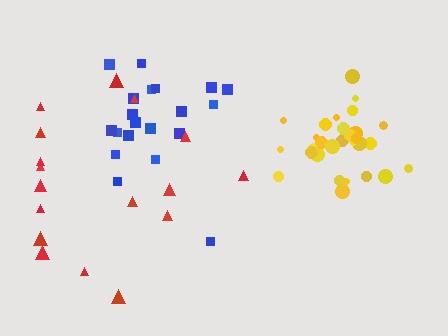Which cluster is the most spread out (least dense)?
Red.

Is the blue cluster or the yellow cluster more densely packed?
Yellow.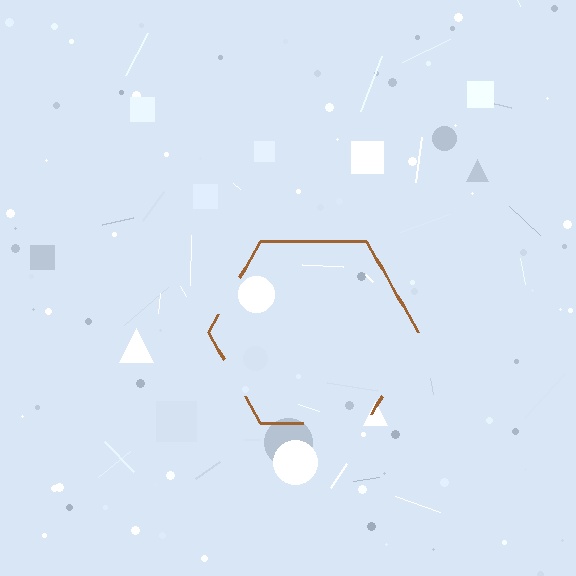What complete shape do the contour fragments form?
The contour fragments form a hexagon.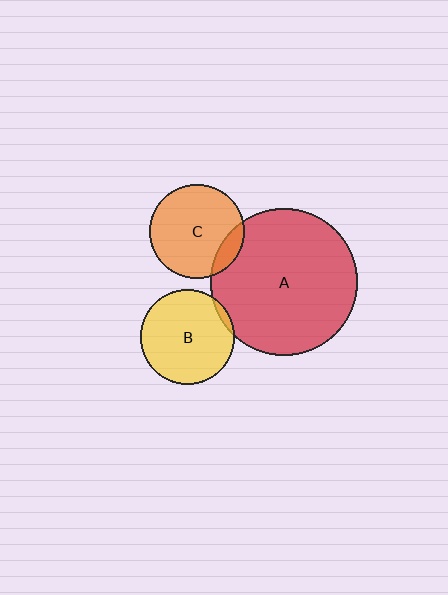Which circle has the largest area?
Circle A (red).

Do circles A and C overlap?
Yes.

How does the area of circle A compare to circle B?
Approximately 2.4 times.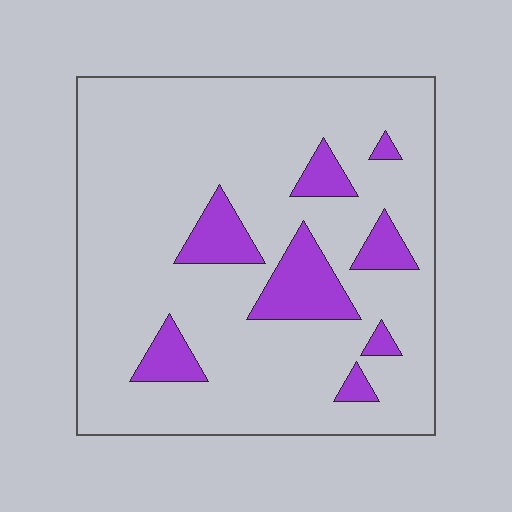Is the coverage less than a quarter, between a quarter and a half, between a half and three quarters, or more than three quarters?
Less than a quarter.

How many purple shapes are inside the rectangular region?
8.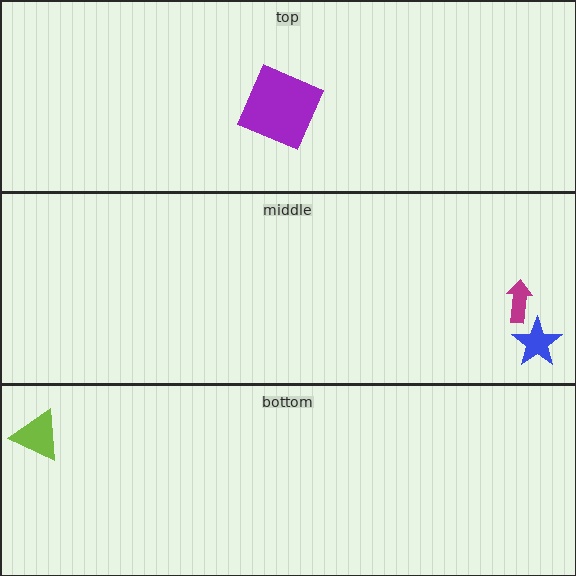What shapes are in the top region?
The purple square.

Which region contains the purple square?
The top region.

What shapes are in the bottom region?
The lime triangle.